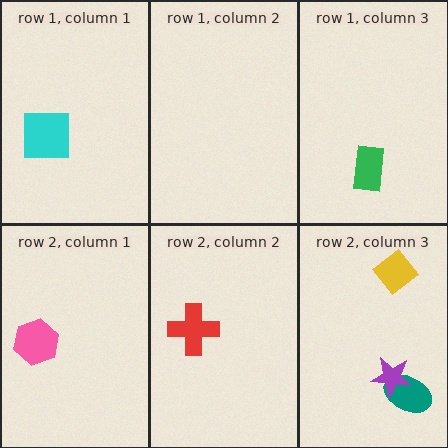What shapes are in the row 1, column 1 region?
The cyan square.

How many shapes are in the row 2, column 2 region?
1.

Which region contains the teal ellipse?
The row 2, column 3 region.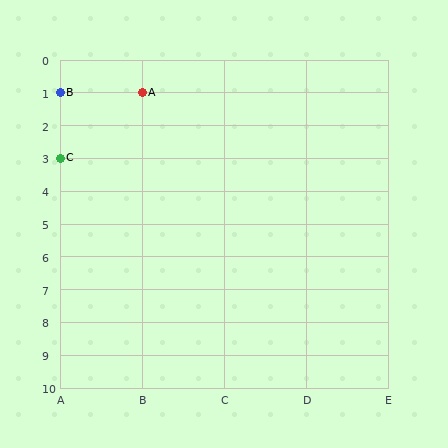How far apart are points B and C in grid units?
Points B and C are 2 rows apart.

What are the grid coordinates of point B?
Point B is at grid coordinates (A, 1).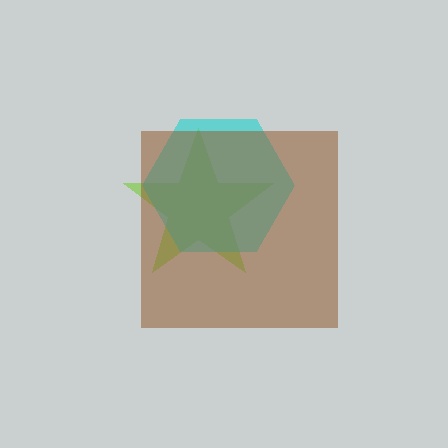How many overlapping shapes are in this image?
There are 3 overlapping shapes in the image.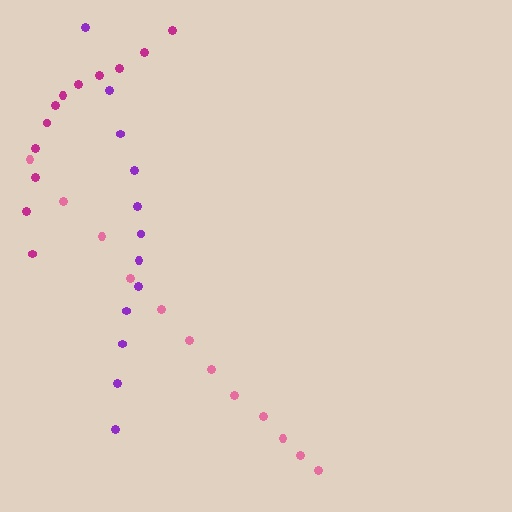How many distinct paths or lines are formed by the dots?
There are 3 distinct paths.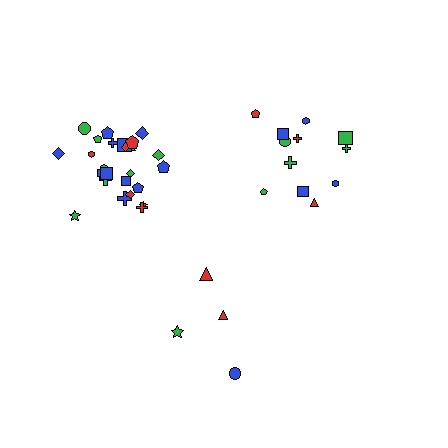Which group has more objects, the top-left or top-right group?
The top-left group.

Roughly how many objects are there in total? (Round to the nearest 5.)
Roughly 40 objects in total.